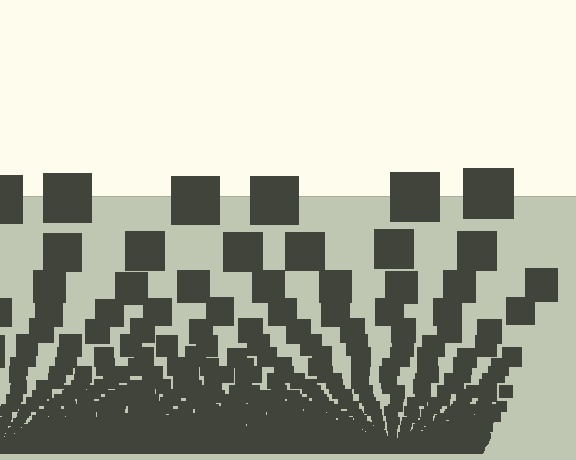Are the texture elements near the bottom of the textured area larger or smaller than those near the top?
Smaller. The gradient is inverted — elements near the bottom are smaller and denser.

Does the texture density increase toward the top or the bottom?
Density increases toward the bottom.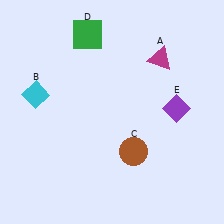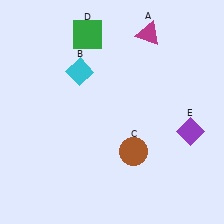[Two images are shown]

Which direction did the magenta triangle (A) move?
The magenta triangle (A) moved up.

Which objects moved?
The objects that moved are: the magenta triangle (A), the cyan diamond (B), the purple diamond (E).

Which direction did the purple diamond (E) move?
The purple diamond (E) moved down.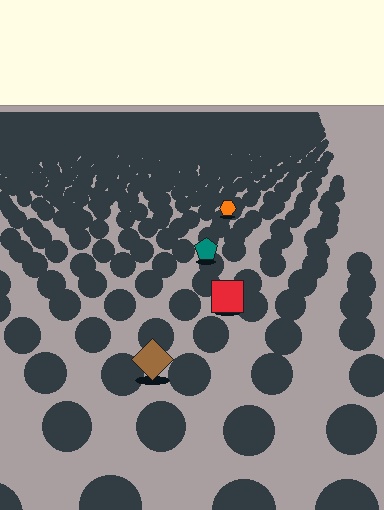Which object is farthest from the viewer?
The orange hexagon is farthest from the viewer. It appears smaller and the ground texture around it is denser.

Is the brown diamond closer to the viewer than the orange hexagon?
Yes. The brown diamond is closer — you can tell from the texture gradient: the ground texture is coarser near it.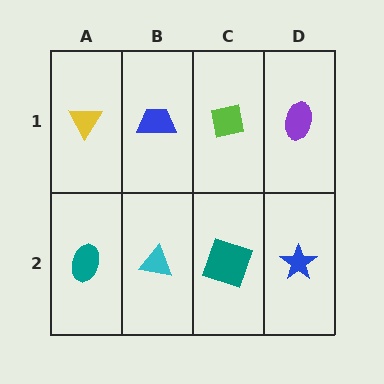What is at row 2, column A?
A teal ellipse.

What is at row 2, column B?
A cyan triangle.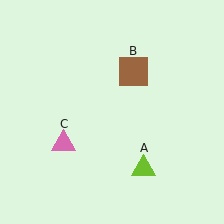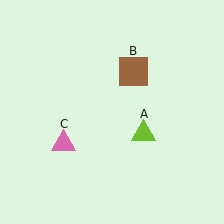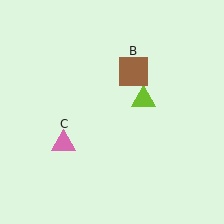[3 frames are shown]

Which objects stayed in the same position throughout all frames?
Brown square (object B) and pink triangle (object C) remained stationary.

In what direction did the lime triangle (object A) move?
The lime triangle (object A) moved up.